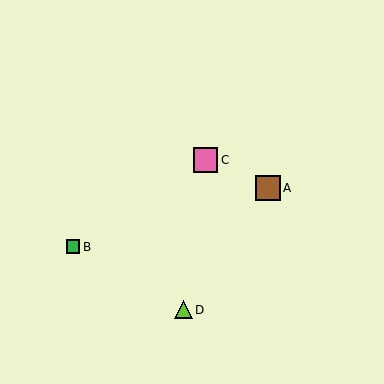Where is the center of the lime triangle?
The center of the lime triangle is at (183, 310).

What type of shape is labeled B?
Shape B is a green square.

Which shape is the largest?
The brown square (labeled A) is the largest.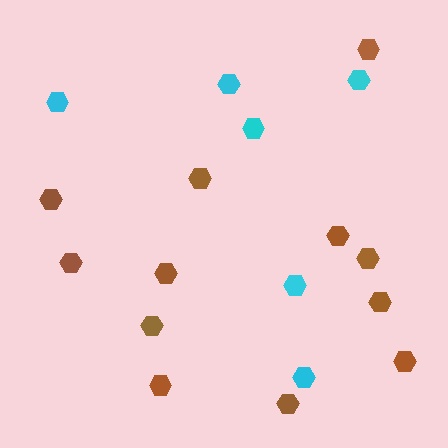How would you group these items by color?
There are 2 groups: one group of brown hexagons (12) and one group of cyan hexagons (6).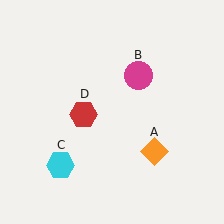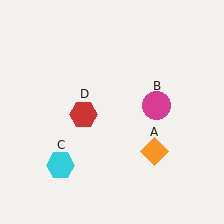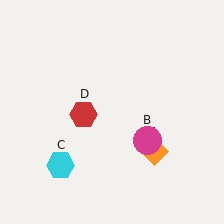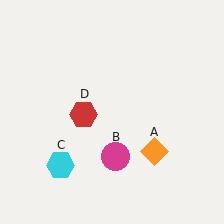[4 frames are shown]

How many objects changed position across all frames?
1 object changed position: magenta circle (object B).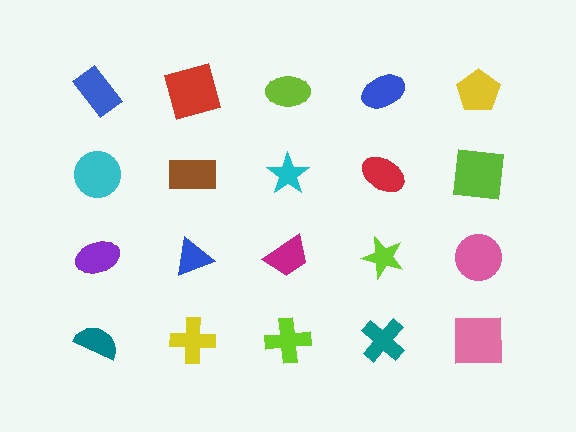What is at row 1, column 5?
A yellow pentagon.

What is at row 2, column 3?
A cyan star.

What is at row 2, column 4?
A red ellipse.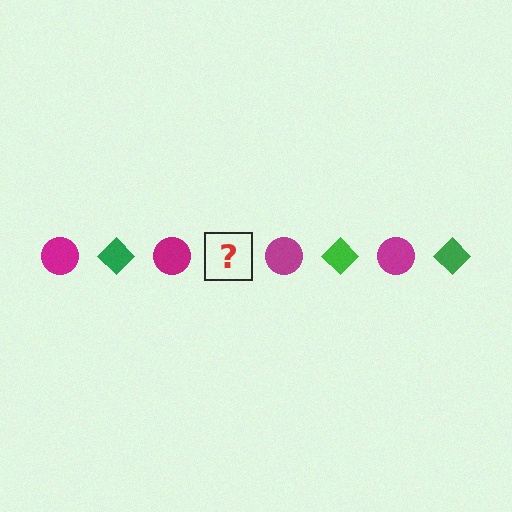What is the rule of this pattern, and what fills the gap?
The rule is that the pattern alternates between magenta circle and green diamond. The gap should be filled with a green diamond.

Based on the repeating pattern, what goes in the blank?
The blank should be a green diamond.